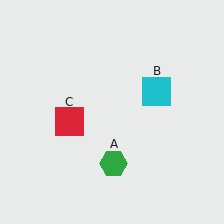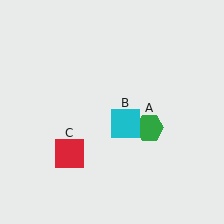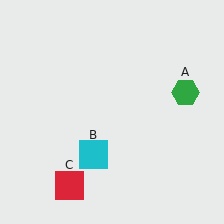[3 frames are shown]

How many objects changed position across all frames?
3 objects changed position: green hexagon (object A), cyan square (object B), red square (object C).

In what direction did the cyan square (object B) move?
The cyan square (object B) moved down and to the left.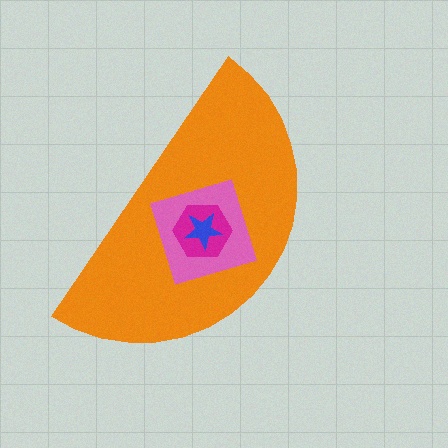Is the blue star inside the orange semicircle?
Yes.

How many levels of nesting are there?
4.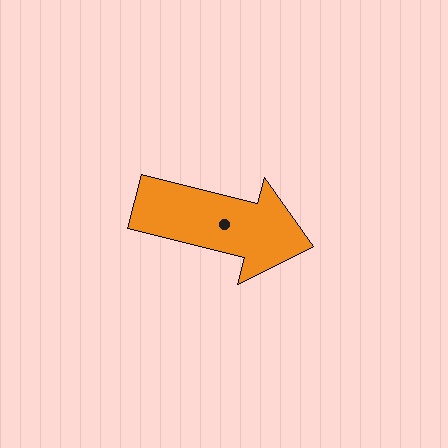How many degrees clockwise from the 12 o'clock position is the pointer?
Approximately 104 degrees.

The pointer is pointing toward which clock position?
Roughly 3 o'clock.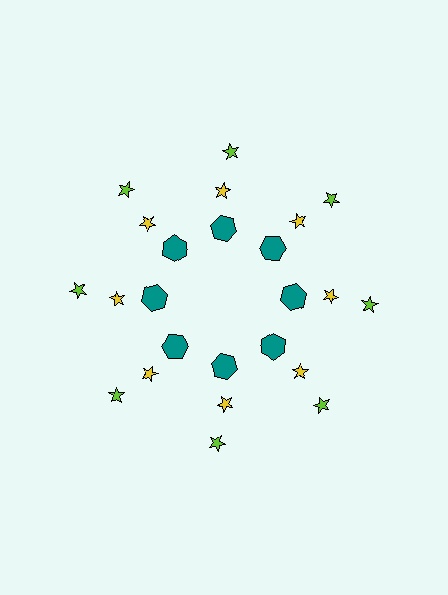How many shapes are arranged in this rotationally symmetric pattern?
There are 24 shapes, arranged in 8 groups of 3.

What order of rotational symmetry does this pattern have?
This pattern has 8-fold rotational symmetry.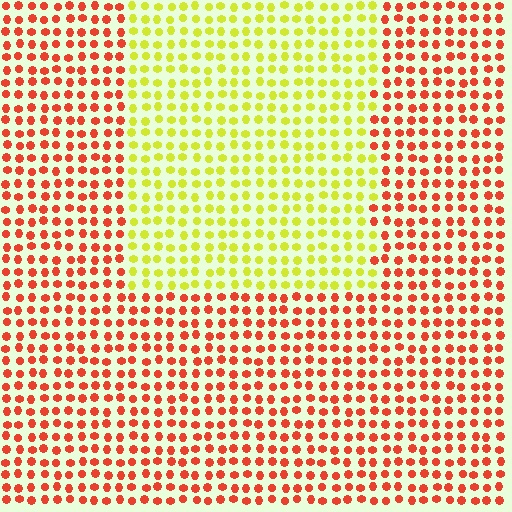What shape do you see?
I see a rectangle.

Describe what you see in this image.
The image is filled with small red elements in a uniform arrangement. A rectangle-shaped region is visible where the elements are tinted to a slightly different hue, forming a subtle color boundary.